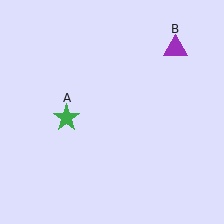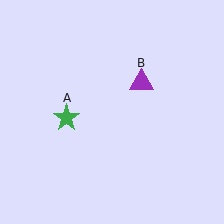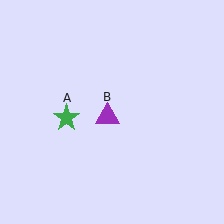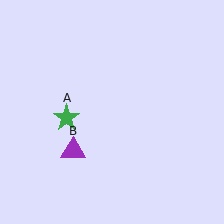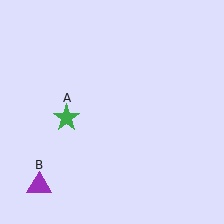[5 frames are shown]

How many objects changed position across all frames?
1 object changed position: purple triangle (object B).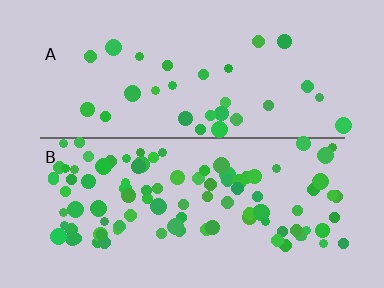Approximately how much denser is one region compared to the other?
Approximately 3.3× — region B over region A.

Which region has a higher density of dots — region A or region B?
B (the bottom).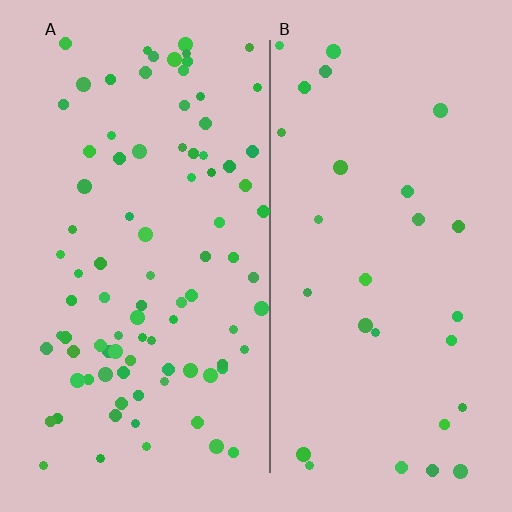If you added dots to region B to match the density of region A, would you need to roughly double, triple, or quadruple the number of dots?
Approximately triple.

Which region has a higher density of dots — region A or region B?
A (the left).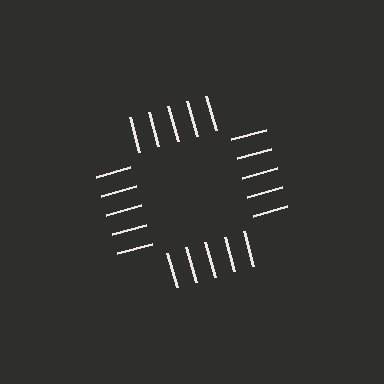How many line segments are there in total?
20 — 5 along each of the 4 edges.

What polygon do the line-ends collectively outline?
An illusory square — the line segments terminate on its edges but no continuous stroke is drawn.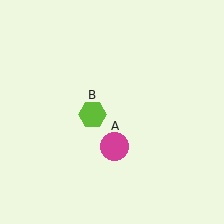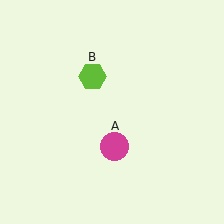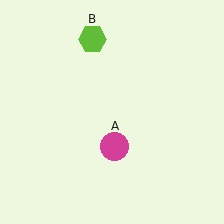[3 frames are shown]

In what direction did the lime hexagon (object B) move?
The lime hexagon (object B) moved up.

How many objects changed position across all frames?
1 object changed position: lime hexagon (object B).